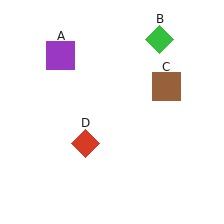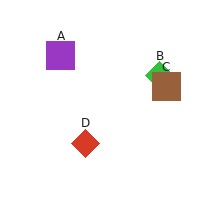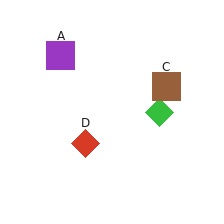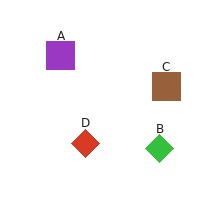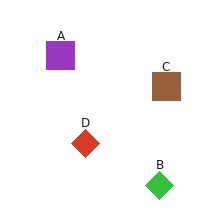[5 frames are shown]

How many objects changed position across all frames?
1 object changed position: green diamond (object B).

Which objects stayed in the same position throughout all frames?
Purple square (object A) and brown square (object C) and red diamond (object D) remained stationary.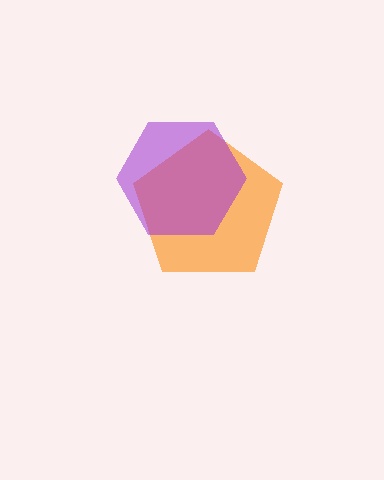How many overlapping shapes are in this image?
There are 2 overlapping shapes in the image.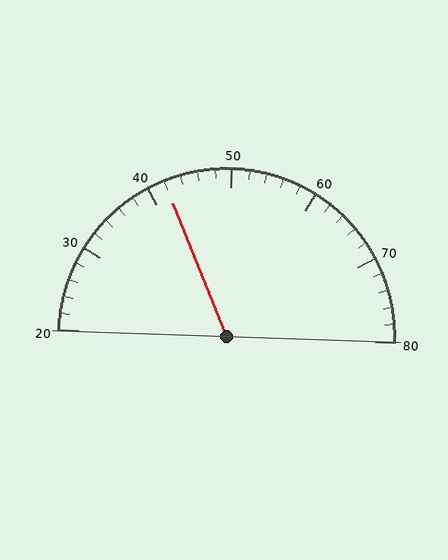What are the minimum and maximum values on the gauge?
The gauge ranges from 20 to 80.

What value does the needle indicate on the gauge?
The needle indicates approximately 42.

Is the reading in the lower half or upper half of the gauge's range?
The reading is in the lower half of the range (20 to 80).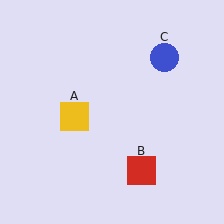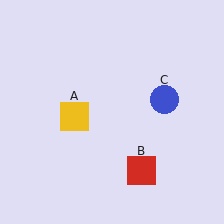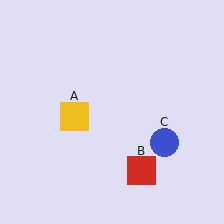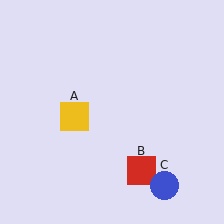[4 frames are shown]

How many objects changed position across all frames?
1 object changed position: blue circle (object C).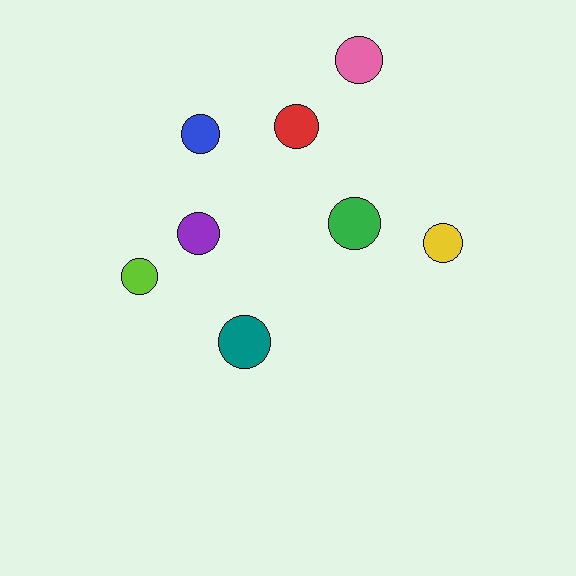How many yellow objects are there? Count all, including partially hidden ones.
There is 1 yellow object.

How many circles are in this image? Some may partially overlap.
There are 8 circles.